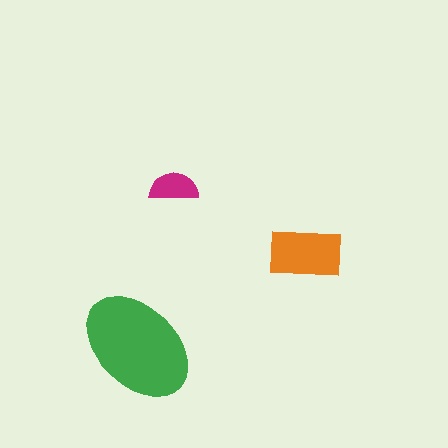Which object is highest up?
The magenta semicircle is topmost.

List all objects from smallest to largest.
The magenta semicircle, the orange rectangle, the green ellipse.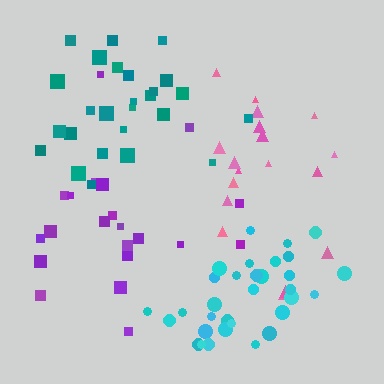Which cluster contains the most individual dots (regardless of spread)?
Cyan (32).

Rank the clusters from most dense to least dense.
cyan, teal, pink, purple.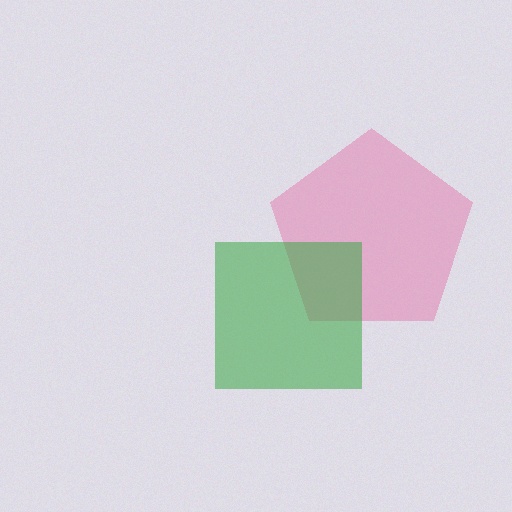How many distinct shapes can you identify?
There are 2 distinct shapes: a pink pentagon, a green square.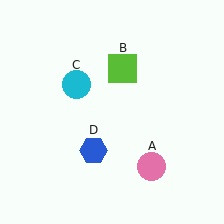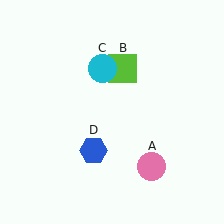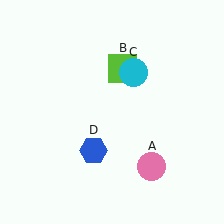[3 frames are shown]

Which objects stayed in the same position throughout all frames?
Pink circle (object A) and lime square (object B) and blue hexagon (object D) remained stationary.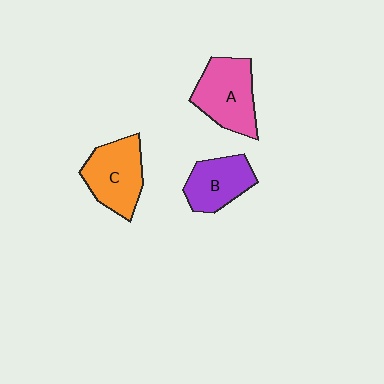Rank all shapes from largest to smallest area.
From largest to smallest: A (pink), C (orange), B (purple).